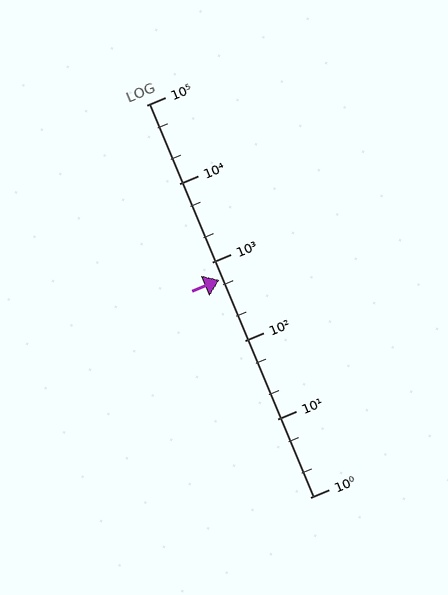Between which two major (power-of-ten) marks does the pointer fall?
The pointer is between 100 and 1000.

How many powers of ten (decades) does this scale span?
The scale spans 5 decades, from 1 to 100000.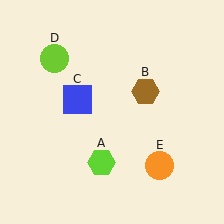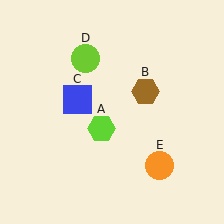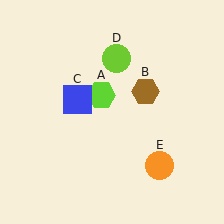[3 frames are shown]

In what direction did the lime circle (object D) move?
The lime circle (object D) moved right.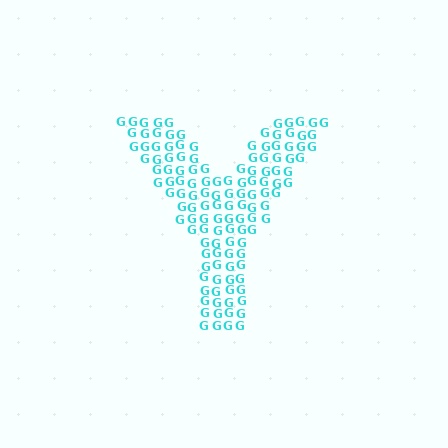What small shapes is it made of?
It is made of small letter G's.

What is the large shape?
The large shape is the letter Y.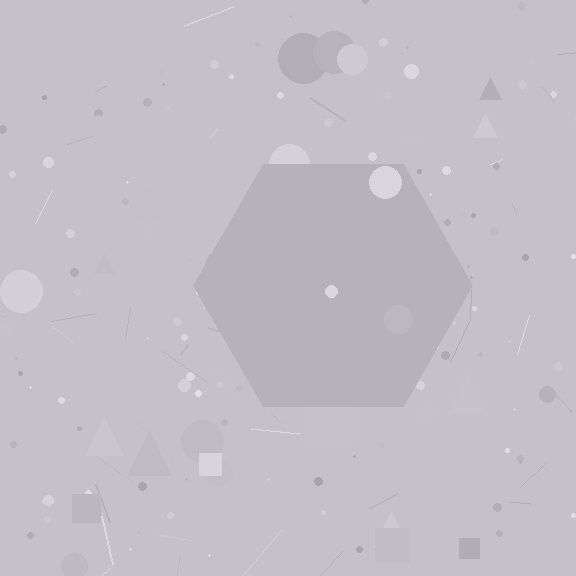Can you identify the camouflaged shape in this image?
The camouflaged shape is a hexagon.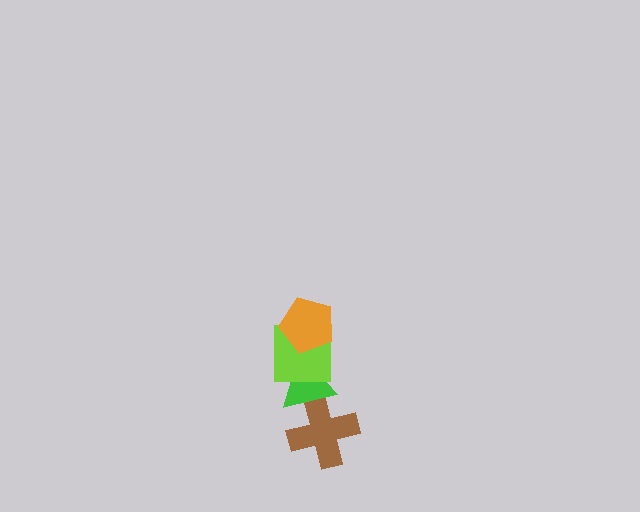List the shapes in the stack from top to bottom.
From top to bottom: the orange pentagon, the lime square, the green triangle, the brown cross.